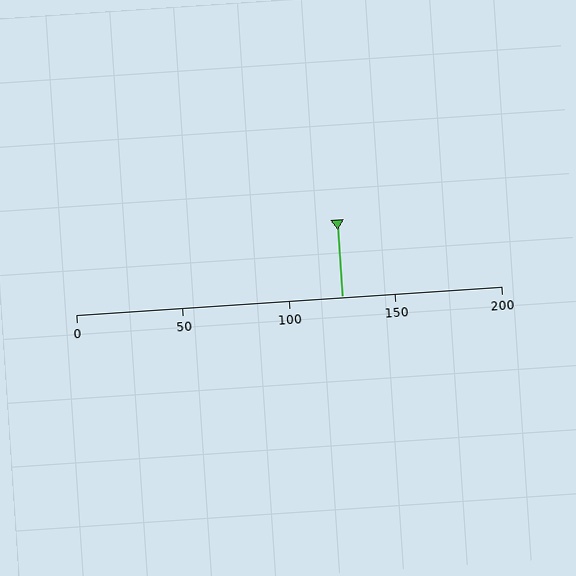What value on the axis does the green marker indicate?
The marker indicates approximately 125.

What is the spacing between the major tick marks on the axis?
The major ticks are spaced 50 apart.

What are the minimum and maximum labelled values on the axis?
The axis runs from 0 to 200.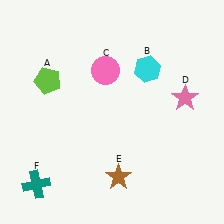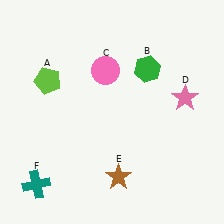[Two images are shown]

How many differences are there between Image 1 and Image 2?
There is 1 difference between the two images.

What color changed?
The hexagon (B) changed from cyan in Image 1 to green in Image 2.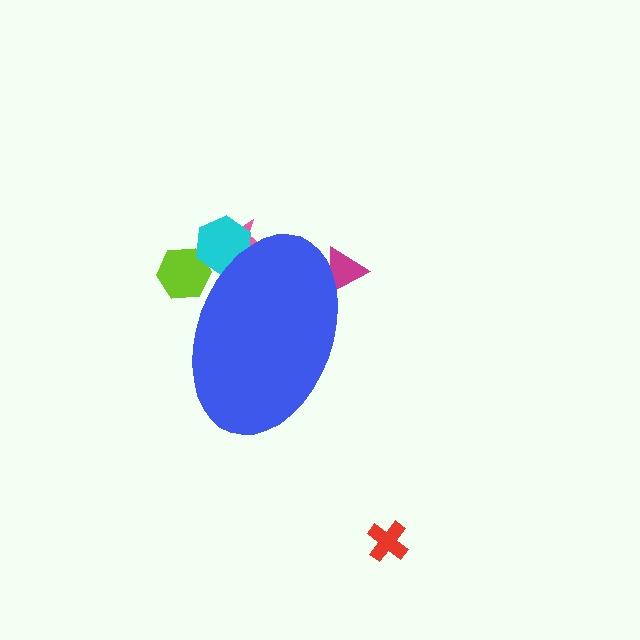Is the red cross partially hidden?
No, the red cross is fully visible.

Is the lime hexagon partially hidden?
Yes, the lime hexagon is partially hidden behind the blue ellipse.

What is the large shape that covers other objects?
A blue ellipse.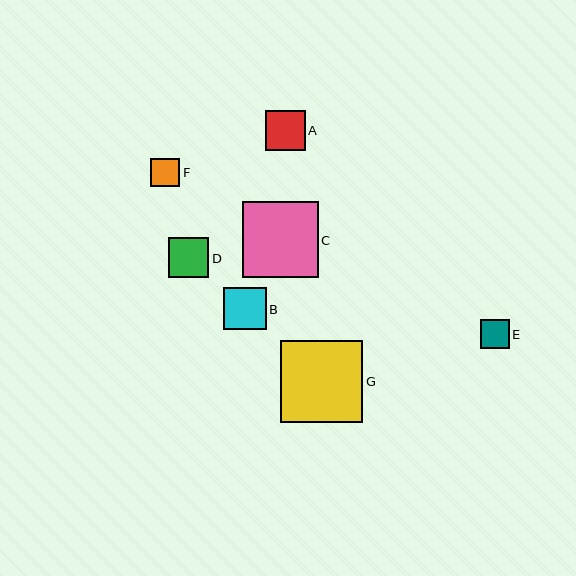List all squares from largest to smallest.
From largest to smallest: G, C, B, D, A, E, F.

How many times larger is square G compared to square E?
Square G is approximately 2.8 times the size of square E.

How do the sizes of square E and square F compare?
Square E and square F are approximately the same size.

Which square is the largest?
Square G is the largest with a size of approximately 82 pixels.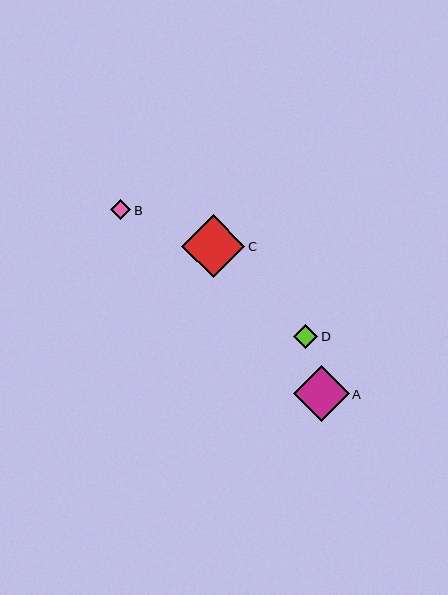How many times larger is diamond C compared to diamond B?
Diamond C is approximately 3.0 times the size of diamond B.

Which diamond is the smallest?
Diamond B is the smallest with a size of approximately 21 pixels.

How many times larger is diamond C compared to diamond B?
Diamond C is approximately 3.0 times the size of diamond B.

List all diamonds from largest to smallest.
From largest to smallest: C, A, D, B.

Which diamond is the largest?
Diamond C is the largest with a size of approximately 63 pixels.